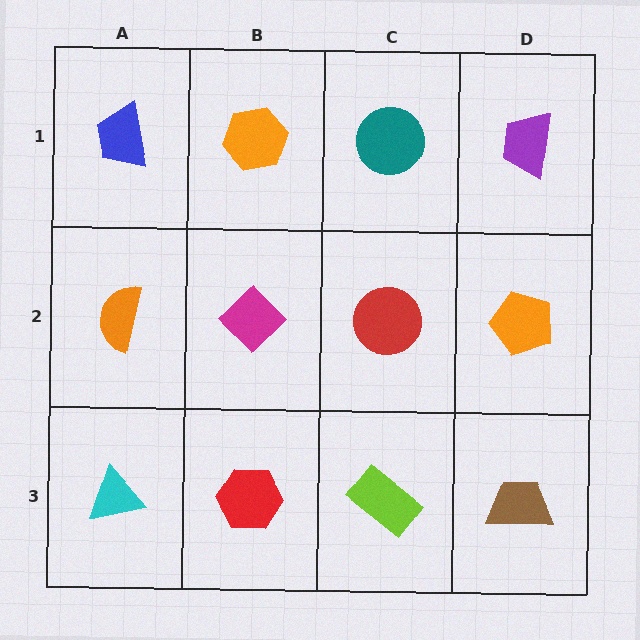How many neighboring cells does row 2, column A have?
3.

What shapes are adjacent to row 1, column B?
A magenta diamond (row 2, column B), a blue trapezoid (row 1, column A), a teal circle (row 1, column C).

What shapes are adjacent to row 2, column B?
An orange hexagon (row 1, column B), a red hexagon (row 3, column B), an orange semicircle (row 2, column A), a red circle (row 2, column C).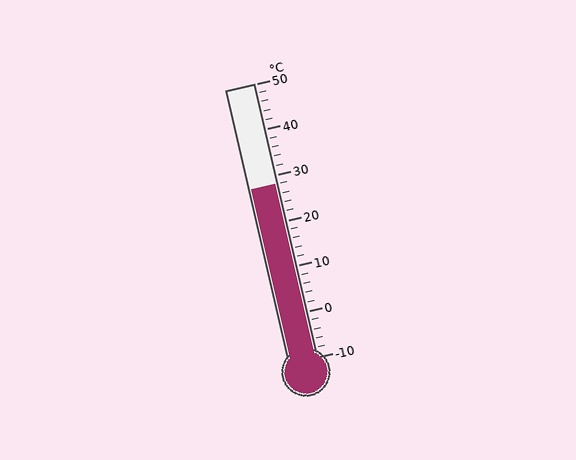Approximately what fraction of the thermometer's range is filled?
The thermometer is filled to approximately 65% of its range.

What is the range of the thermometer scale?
The thermometer scale ranges from -10°C to 50°C.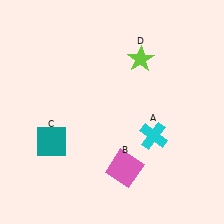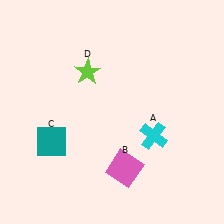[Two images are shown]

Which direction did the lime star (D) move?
The lime star (D) moved left.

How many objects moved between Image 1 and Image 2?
1 object moved between the two images.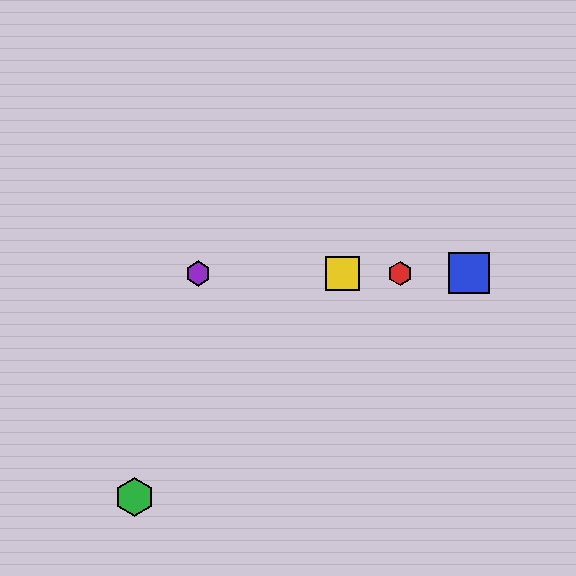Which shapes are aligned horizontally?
The red hexagon, the blue square, the yellow square, the purple hexagon are aligned horizontally.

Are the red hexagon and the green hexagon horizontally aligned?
No, the red hexagon is at y≈273 and the green hexagon is at y≈497.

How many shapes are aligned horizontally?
4 shapes (the red hexagon, the blue square, the yellow square, the purple hexagon) are aligned horizontally.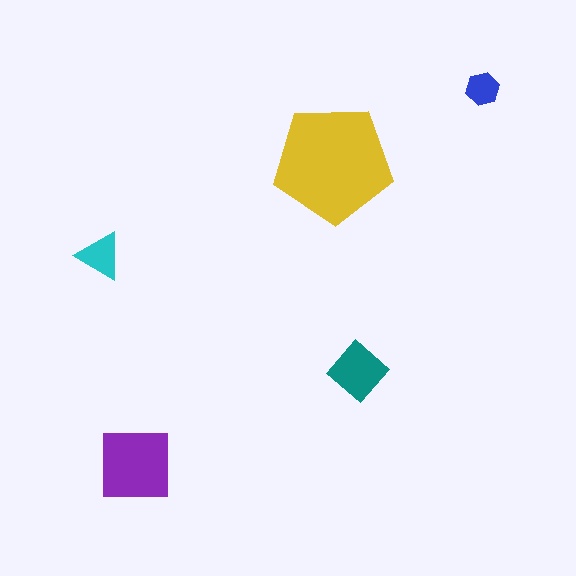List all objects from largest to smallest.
The yellow pentagon, the purple square, the teal diamond, the cyan triangle, the blue hexagon.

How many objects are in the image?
There are 5 objects in the image.